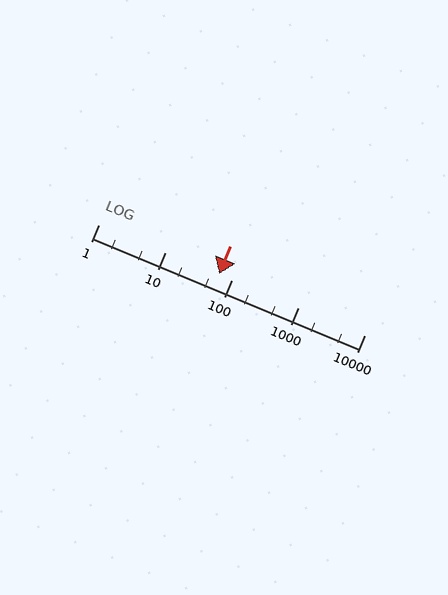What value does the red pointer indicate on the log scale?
The pointer indicates approximately 64.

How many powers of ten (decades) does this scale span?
The scale spans 4 decades, from 1 to 10000.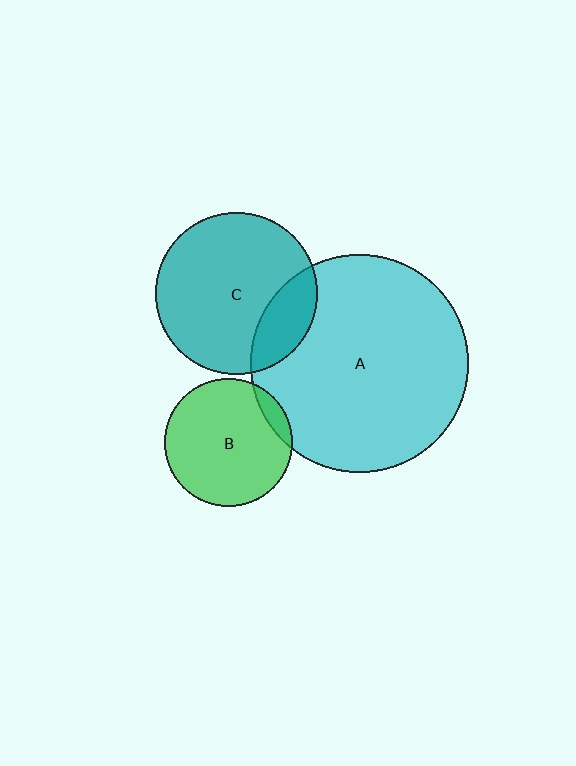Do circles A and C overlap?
Yes.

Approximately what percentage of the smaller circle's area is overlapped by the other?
Approximately 20%.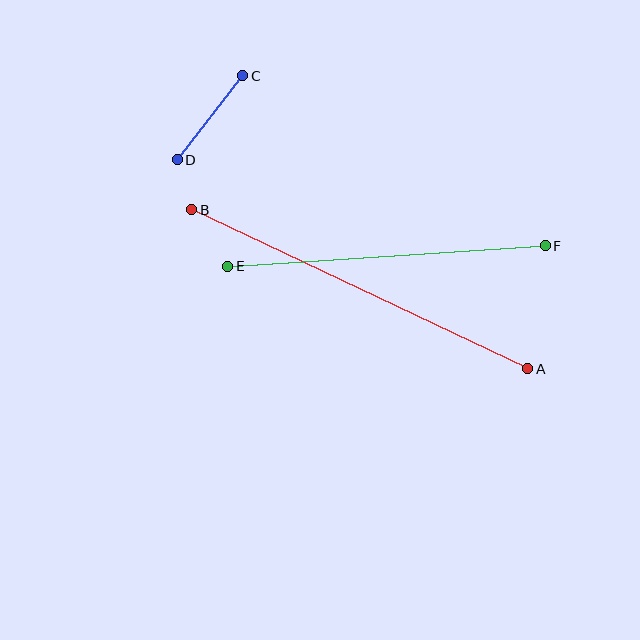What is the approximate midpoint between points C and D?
The midpoint is at approximately (210, 118) pixels.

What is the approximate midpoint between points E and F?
The midpoint is at approximately (386, 256) pixels.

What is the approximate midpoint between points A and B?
The midpoint is at approximately (360, 289) pixels.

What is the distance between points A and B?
The distance is approximately 372 pixels.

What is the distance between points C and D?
The distance is approximately 106 pixels.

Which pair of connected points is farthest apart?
Points A and B are farthest apart.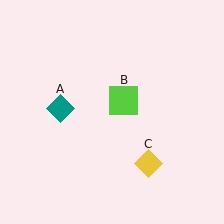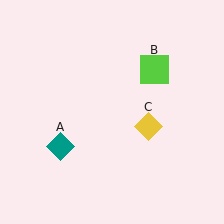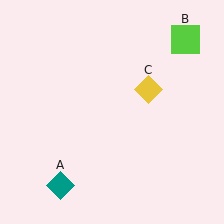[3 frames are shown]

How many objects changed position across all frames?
3 objects changed position: teal diamond (object A), lime square (object B), yellow diamond (object C).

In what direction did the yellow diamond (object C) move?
The yellow diamond (object C) moved up.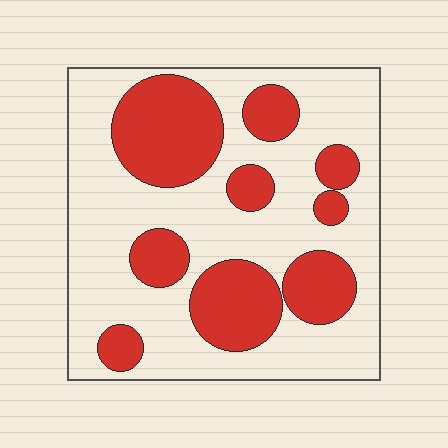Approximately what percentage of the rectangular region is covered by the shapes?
Approximately 35%.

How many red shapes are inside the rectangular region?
9.